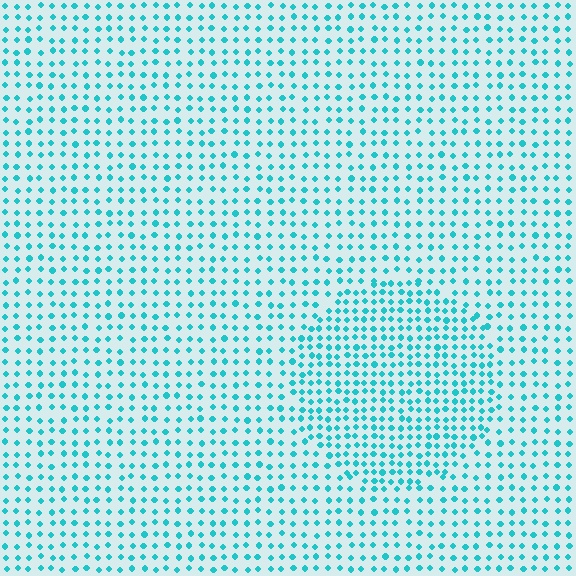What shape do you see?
I see a circle.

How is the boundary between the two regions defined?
The boundary is defined by a change in element density (approximately 1.6x ratio). All elements are the same color, size, and shape.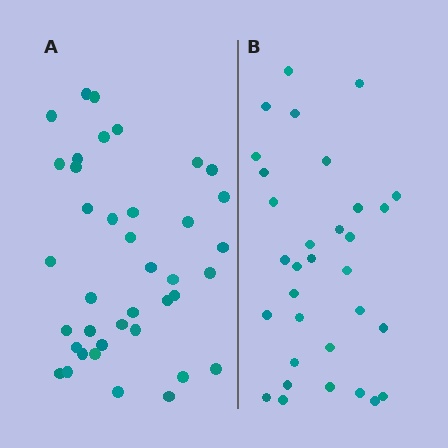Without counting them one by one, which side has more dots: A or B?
Region A (the left region) has more dots.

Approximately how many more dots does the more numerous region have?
Region A has roughly 8 or so more dots than region B.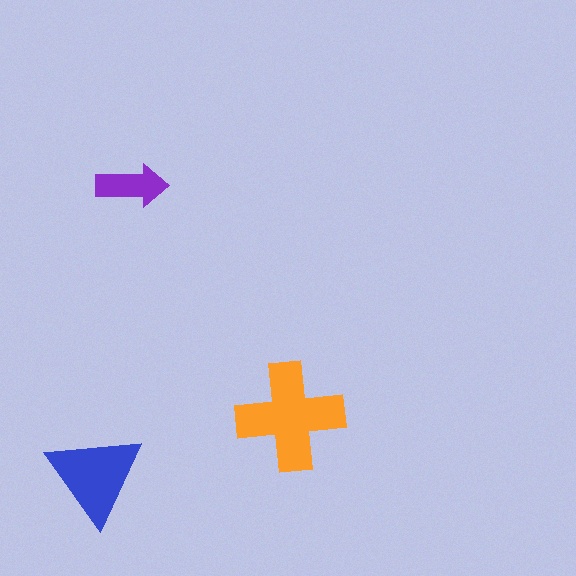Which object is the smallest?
The purple arrow.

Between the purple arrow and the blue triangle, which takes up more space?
The blue triangle.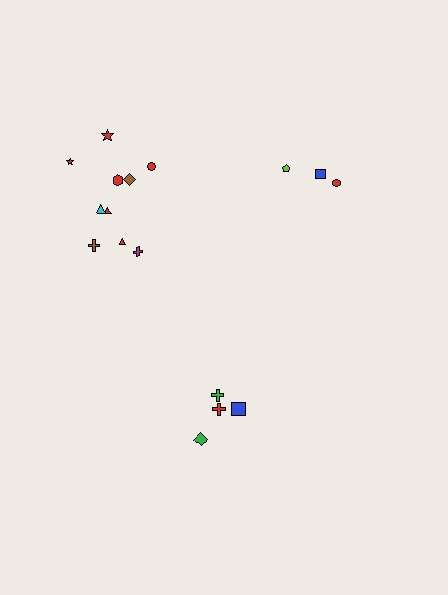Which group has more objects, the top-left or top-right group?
The top-left group.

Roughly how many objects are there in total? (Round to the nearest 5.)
Roughly 15 objects in total.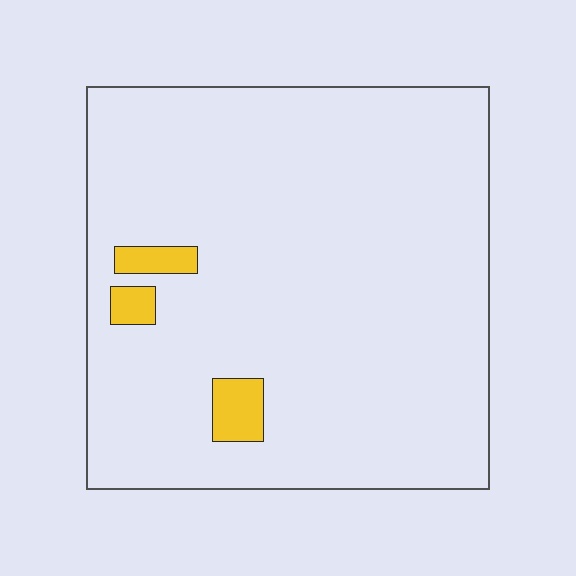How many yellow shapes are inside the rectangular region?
3.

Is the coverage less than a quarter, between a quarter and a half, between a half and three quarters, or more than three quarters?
Less than a quarter.